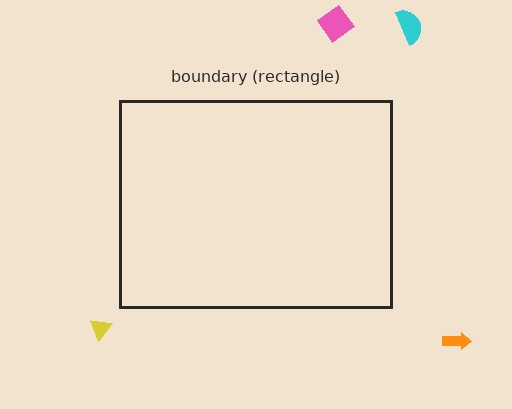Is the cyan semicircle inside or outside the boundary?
Outside.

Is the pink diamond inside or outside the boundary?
Outside.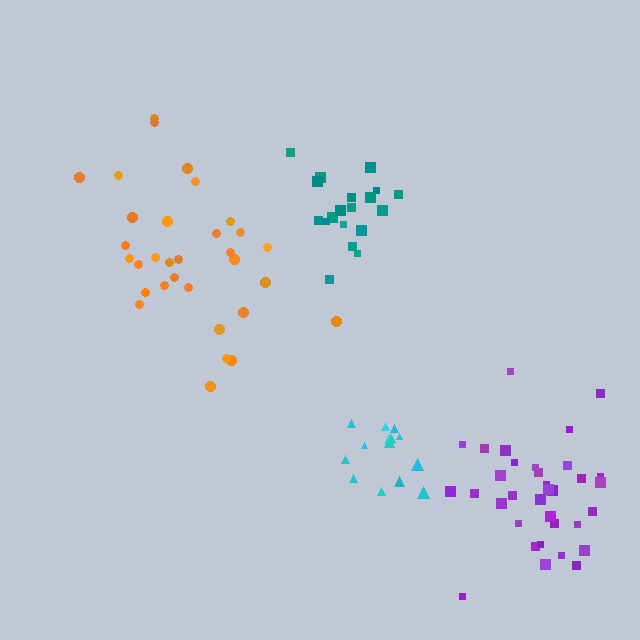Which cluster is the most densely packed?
Teal.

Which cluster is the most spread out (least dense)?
Orange.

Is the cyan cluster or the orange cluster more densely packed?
Cyan.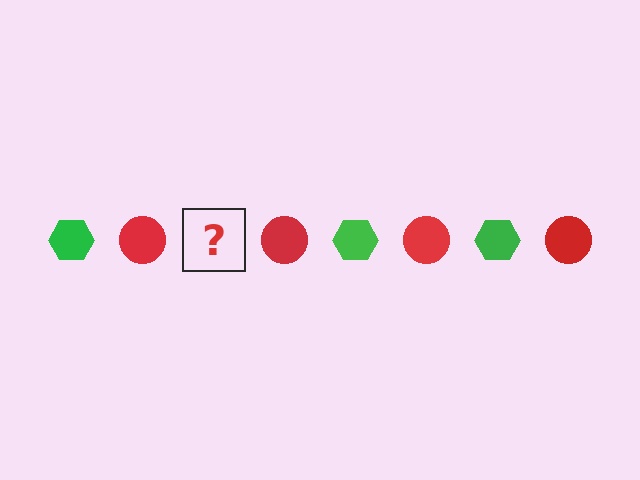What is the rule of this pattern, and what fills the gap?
The rule is that the pattern alternates between green hexagon and red circle. The gap should be filled with a green hexagon.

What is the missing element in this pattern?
The missing element is a green hexagon.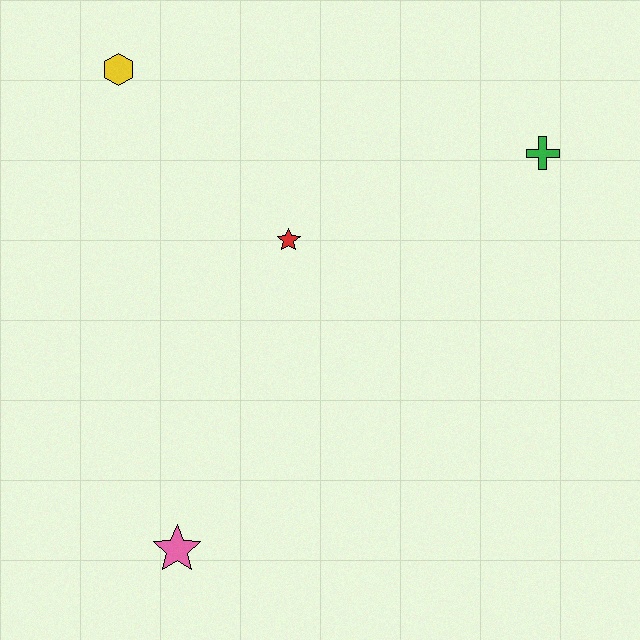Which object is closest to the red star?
The yellow hexagon is closest to the red star.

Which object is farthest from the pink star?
The green cross is farthest from the pink star.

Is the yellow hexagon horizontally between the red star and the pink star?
No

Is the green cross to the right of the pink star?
Yes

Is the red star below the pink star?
No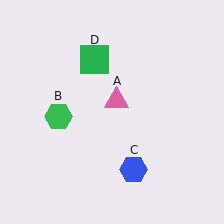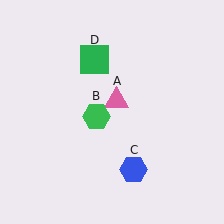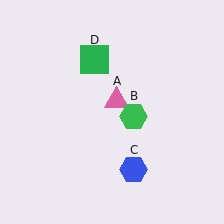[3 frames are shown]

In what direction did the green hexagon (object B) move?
The green hexagon (object B) moved right.